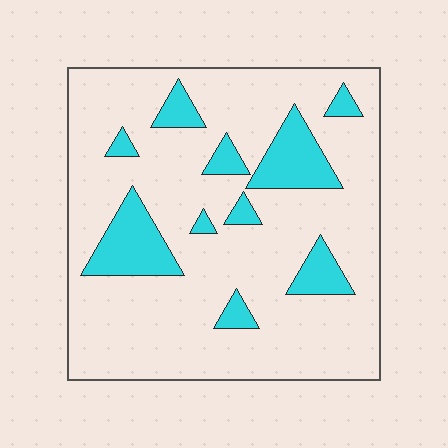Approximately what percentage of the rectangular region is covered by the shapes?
Approximately 15%.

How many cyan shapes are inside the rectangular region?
10.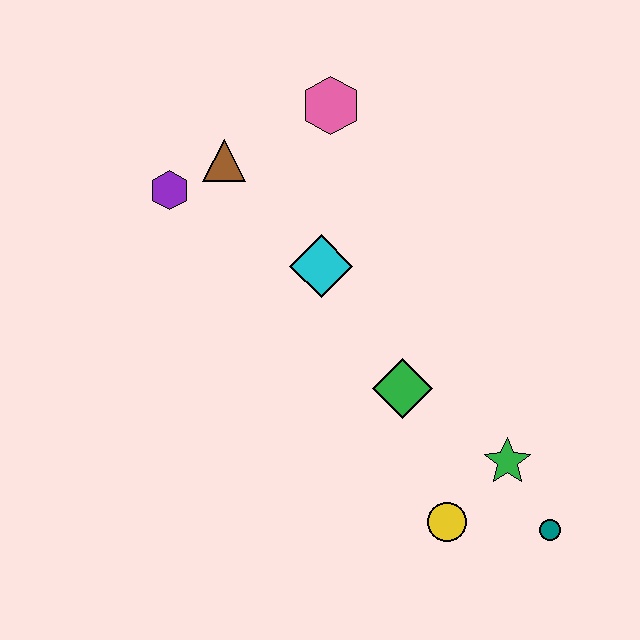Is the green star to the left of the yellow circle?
No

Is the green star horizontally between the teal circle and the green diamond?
Yes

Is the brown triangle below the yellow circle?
No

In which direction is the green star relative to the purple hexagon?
The green star is to the right of the purple hexagon.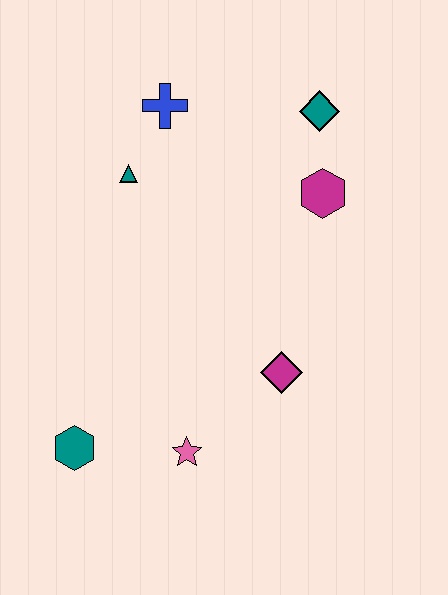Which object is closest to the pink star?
The teal hexagon is closest to the pink star.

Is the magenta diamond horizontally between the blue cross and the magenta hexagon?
Yes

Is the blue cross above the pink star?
Yes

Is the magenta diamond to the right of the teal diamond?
No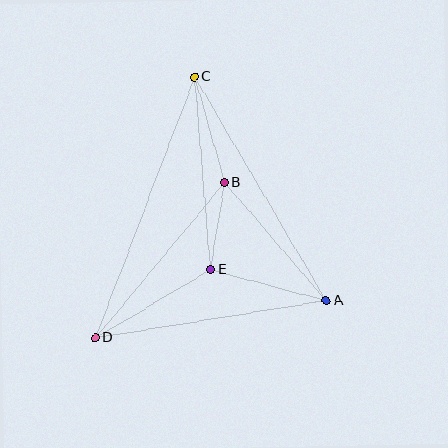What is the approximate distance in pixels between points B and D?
The distance between B and D is approximately 202 pixels.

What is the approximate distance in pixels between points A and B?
The distance between A and B is approximately 156 pixels.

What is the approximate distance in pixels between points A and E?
The distance between A and E is approximately 119 pixels.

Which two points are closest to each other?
Points B and E are closest to each other.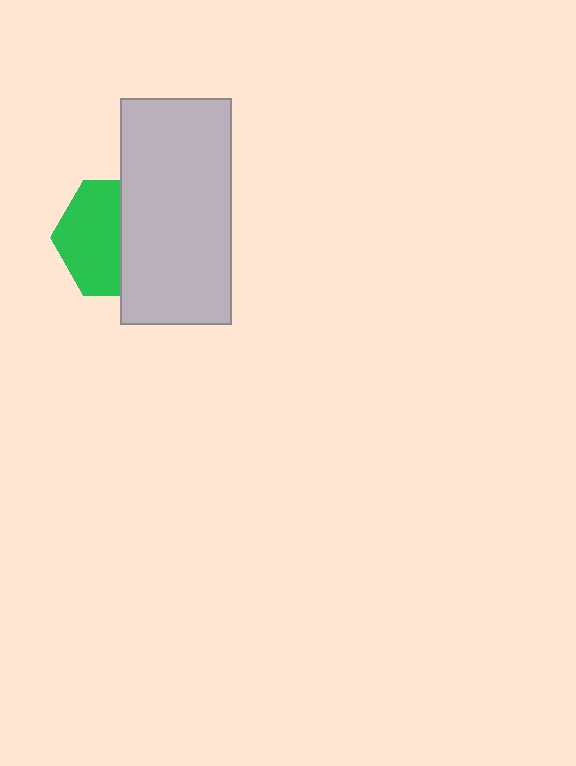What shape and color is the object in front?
The object in front is a light gray rectangle.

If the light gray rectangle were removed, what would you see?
You would see the complete green hexagon.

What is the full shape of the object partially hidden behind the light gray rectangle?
The partially hidden object is a green hexagon.